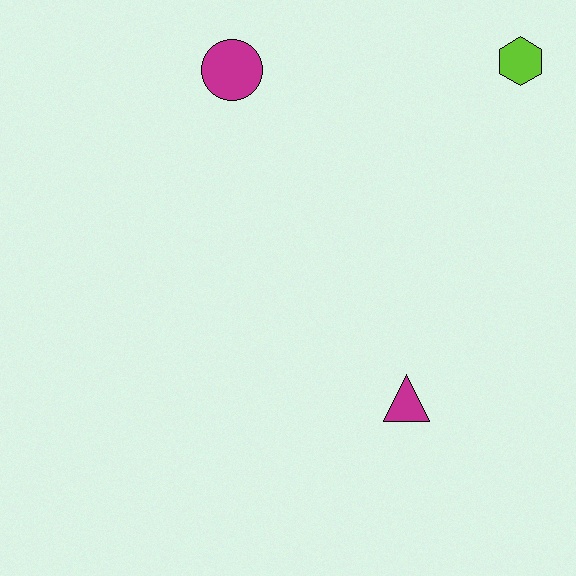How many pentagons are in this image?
There are no pentagons.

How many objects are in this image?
There are 3 objects.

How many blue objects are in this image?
There are no blue objects.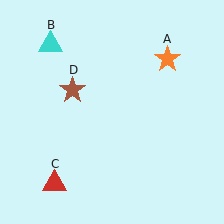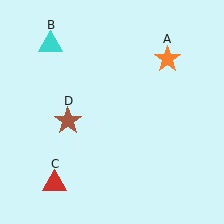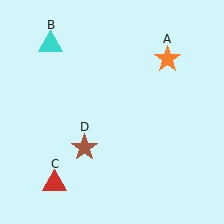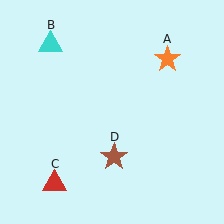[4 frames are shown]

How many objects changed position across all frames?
1 object changed position: brown star (object D).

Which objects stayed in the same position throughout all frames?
Orange star (object A) and cyan triangle (object B) and red triangle (object C) remained stationary.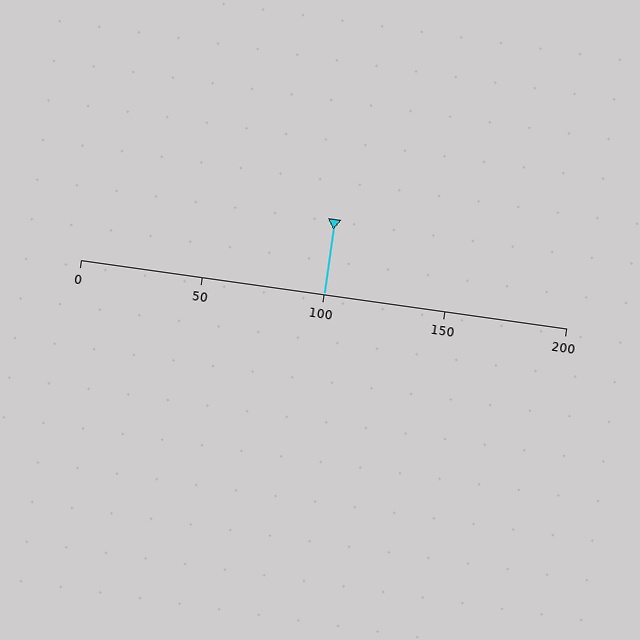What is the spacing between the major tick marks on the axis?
The major ticks are spaced 50 apart.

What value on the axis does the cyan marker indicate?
The marker indicates approximately 100.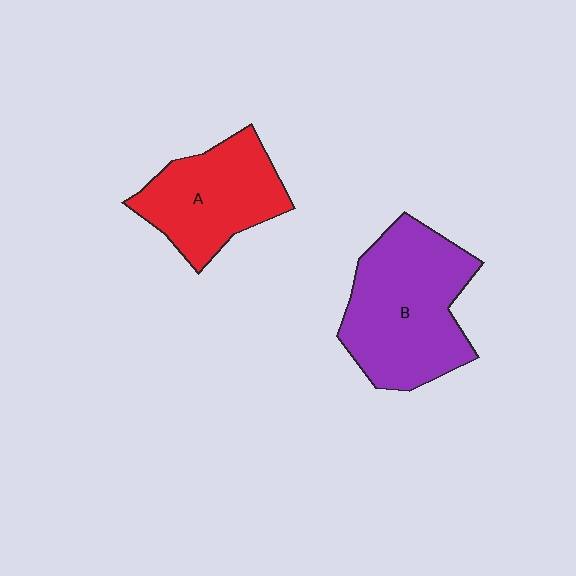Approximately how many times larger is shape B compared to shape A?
Approximately 1.4 times.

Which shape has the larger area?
Shape B (purple).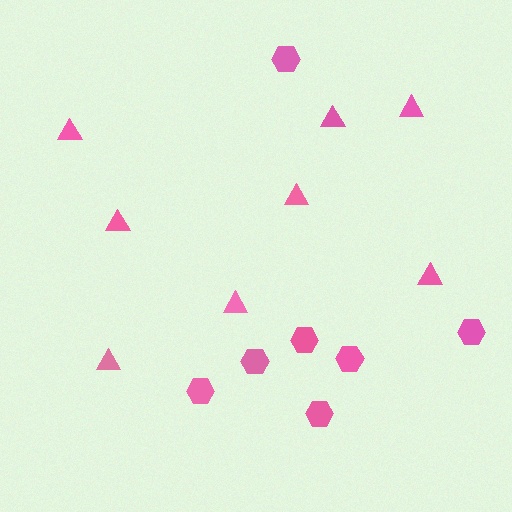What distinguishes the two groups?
There are 2 groups: one group of hexagons (7) and one group of triangles (8).